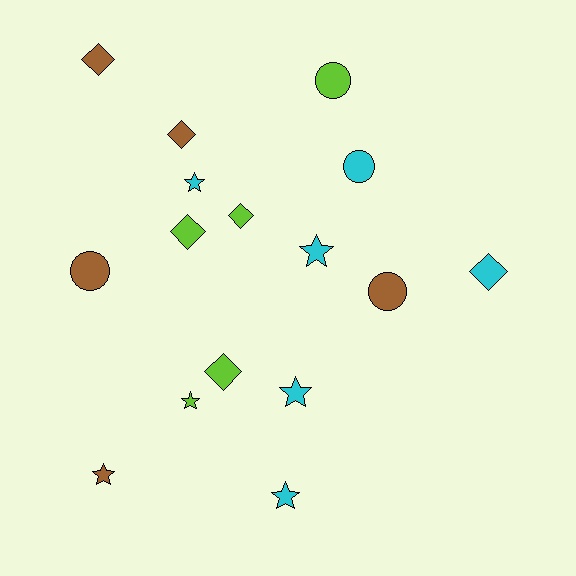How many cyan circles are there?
There is 1 cyan circle.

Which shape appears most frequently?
Diamond, with 6 objects.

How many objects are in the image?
There are 16 objects.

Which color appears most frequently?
Cyan, with 6 objects.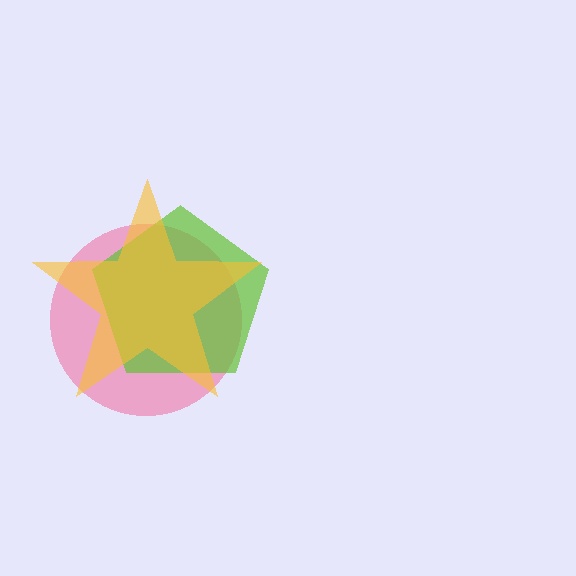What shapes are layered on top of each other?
The layered shapes are: a pink circle, a lime pentagon, a yellow star.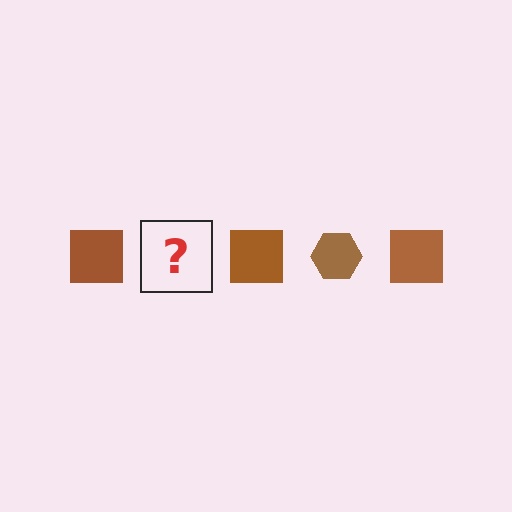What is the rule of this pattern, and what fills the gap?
The rule is that the pattern cycles through square, hexagon shapes in brown. The gap should be filled with a brown hexagon.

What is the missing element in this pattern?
The missing element is a brown hexagon.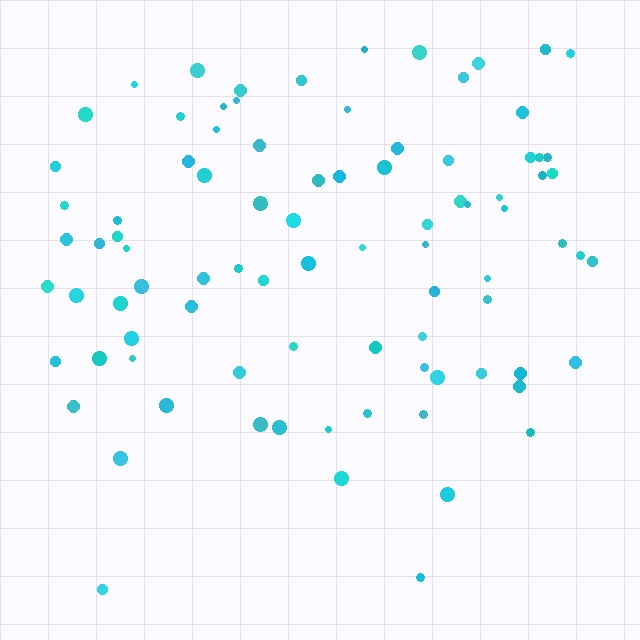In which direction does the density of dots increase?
From bottom to top, with the top side densest.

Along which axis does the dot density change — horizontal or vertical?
Vertical.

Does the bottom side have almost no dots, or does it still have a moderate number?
Still a moderate number, just noticeably fewer than the top.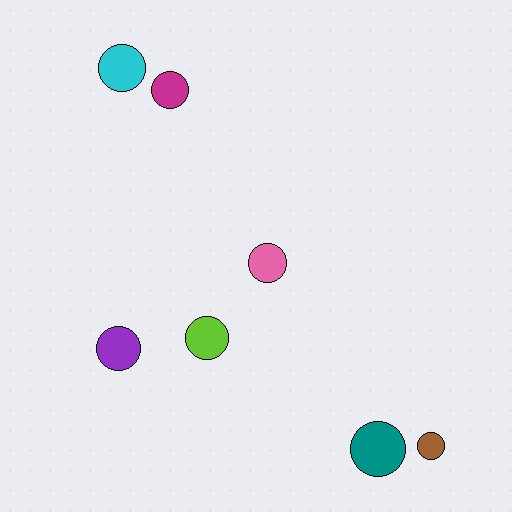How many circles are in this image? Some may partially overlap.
There are 7 circles.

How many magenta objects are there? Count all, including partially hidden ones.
There is 1 magenta object.